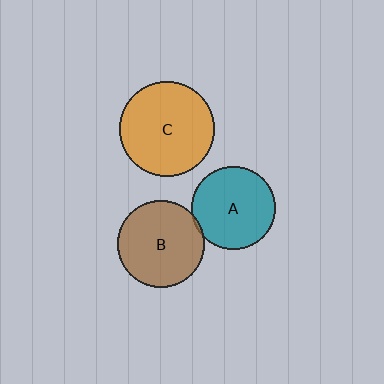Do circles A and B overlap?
Yes.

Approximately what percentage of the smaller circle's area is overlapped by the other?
Approximately 5%.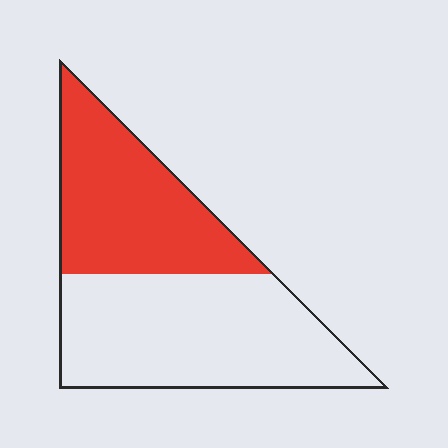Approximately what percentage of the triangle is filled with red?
Approximately 45%.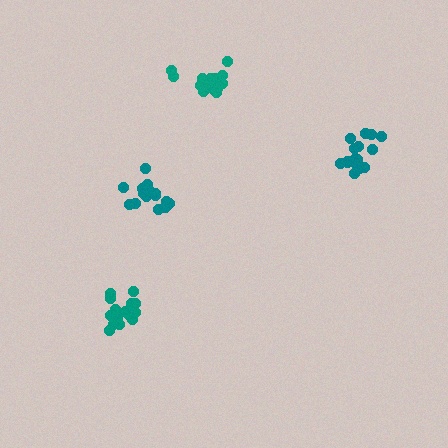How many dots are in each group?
Group 1: 19 dots, Group 2: 15 dots, Group 3: 17 dots, Group 4: 21 dots (72 total).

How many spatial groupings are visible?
There are 4 spatial groupings.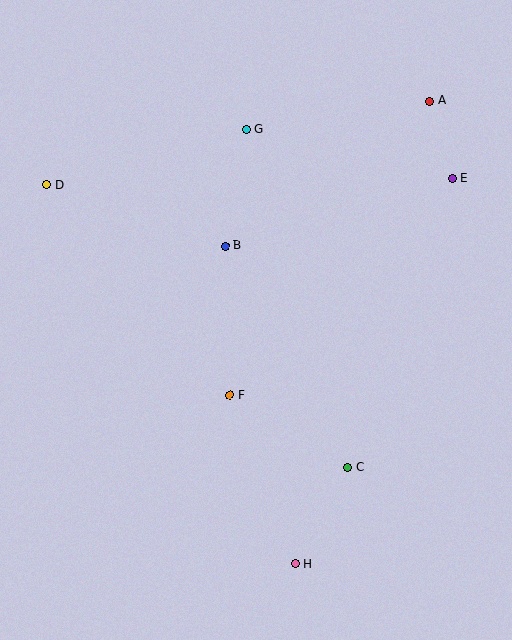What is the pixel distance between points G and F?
The distance between G and F is 266 pixels.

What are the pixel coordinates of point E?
Point E is at (452, 179).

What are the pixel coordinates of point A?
Point A is at (430, 101).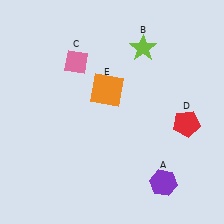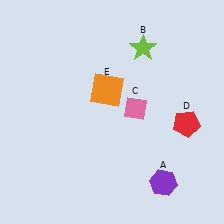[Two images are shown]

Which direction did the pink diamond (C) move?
The pink diamond (C) moved right.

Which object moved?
The pink diamond (C) moved right.